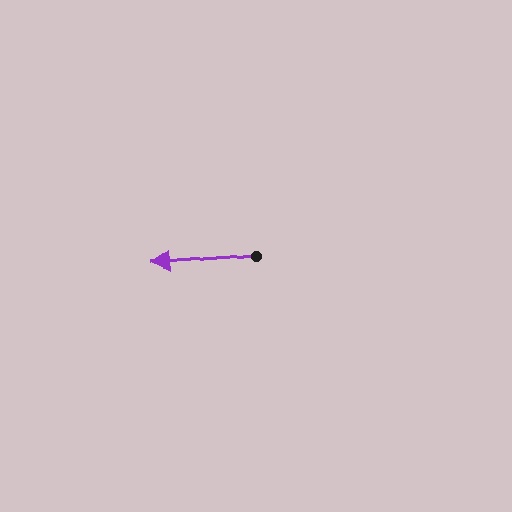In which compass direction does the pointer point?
West.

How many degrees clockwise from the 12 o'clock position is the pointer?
Approximately 265 degrees.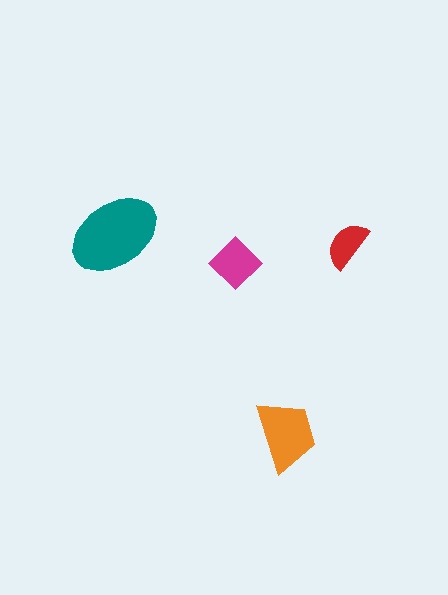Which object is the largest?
The teal ellipse.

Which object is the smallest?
The red semicircle.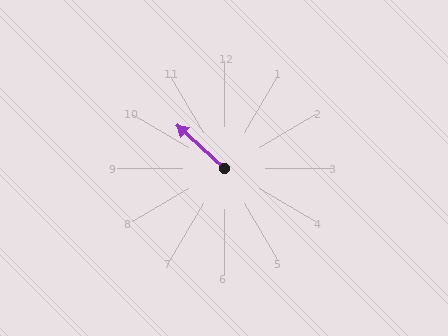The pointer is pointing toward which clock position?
Roughly 10 o'clock.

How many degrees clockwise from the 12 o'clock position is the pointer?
Approximately 312 degrees.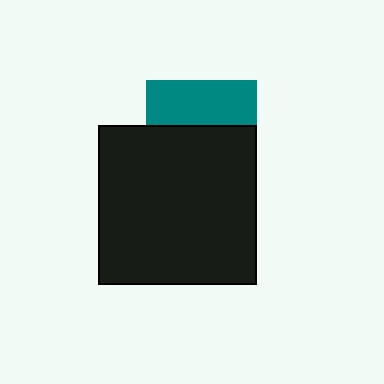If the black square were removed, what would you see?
You would see the complete teal square.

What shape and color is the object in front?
The object in front is a black square.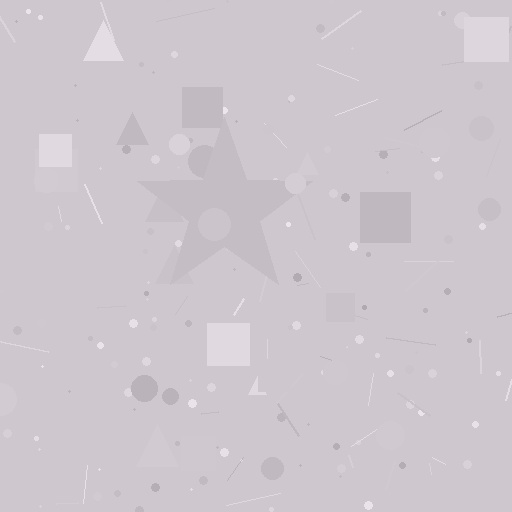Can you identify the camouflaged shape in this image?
The camouflaged shape is a star.